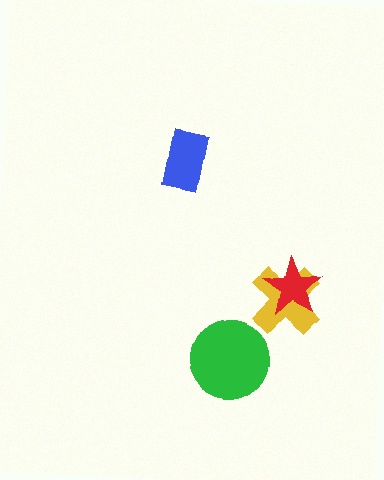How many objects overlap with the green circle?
0 objects overlap with the green circle.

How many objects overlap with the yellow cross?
1 object overlaps with the yellow cross.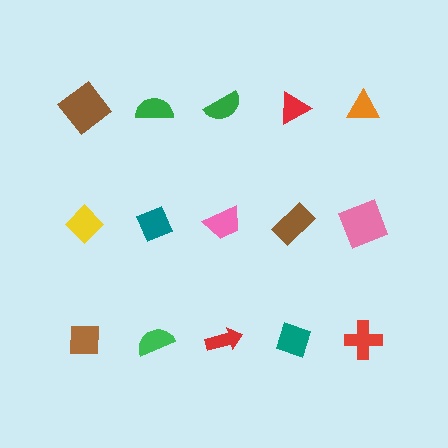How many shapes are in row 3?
5 shapes.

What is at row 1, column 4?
A red triangle.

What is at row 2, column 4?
A brown rectangle.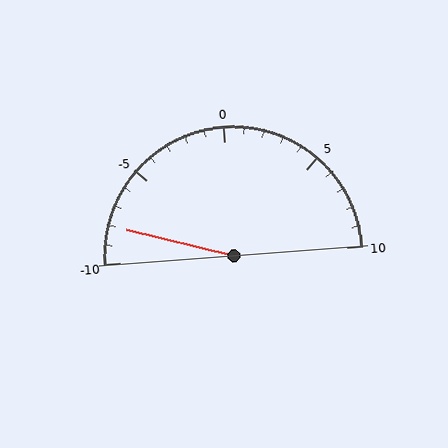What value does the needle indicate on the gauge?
The needle indicates approximately -8.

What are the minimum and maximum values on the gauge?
The gauge ranges from -10 to 10.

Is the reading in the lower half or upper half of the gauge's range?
The reading is in the lower half of the range (-10 to 10).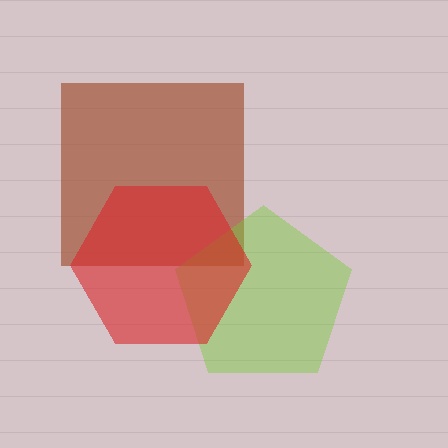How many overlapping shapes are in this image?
There are 3 overlapping shapes in the image.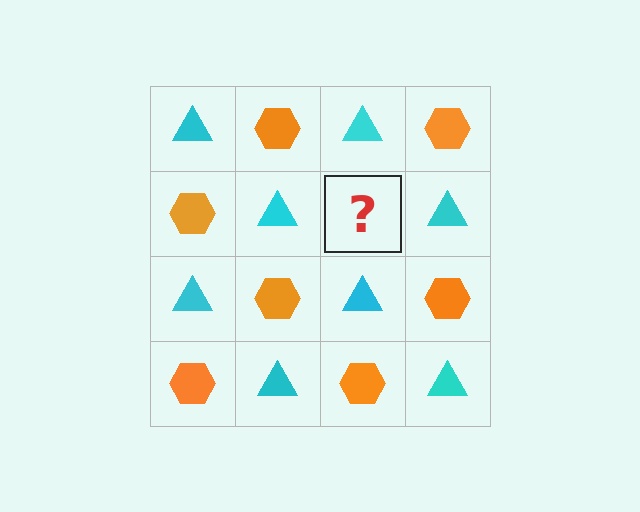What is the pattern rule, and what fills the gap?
The rule is that it alternates cyan triangle and orange hexagon in a checkerboard pattern. The gap should be filled with an orange hexagon.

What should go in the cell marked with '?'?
The missing cell should contain an orange hexagon.